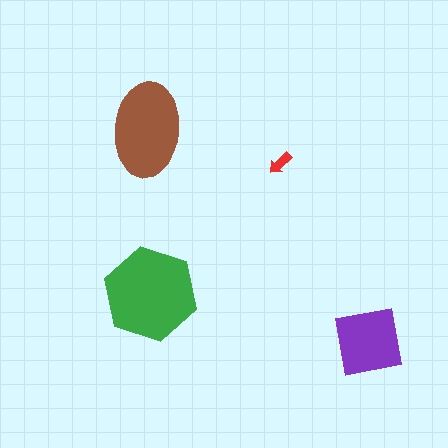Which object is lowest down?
The purple square is bottommost.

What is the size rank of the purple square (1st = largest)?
3rd.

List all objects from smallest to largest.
The red arrow, the purple square, the brown ellipse, the green hexagon.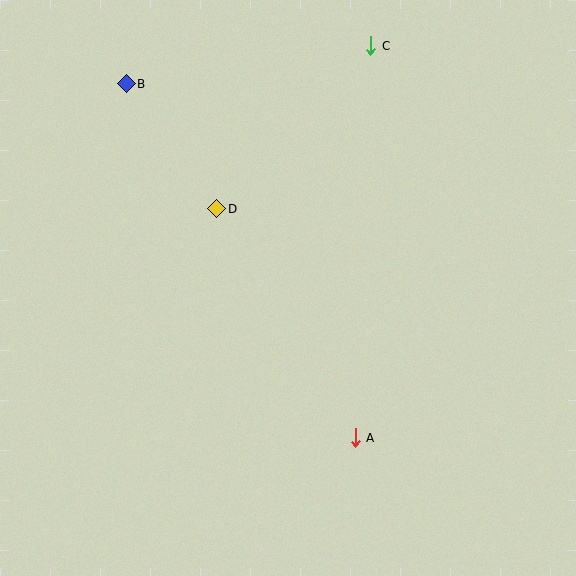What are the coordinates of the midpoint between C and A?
The midpoint between C and A is at (363, 242).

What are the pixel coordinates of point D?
Point D is at (217, 209).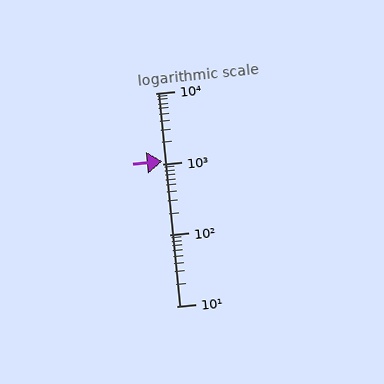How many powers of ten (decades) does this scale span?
The scale spans 3 decades, from 10 to 10000.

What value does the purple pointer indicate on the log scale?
The pointer indicates approximately 1100.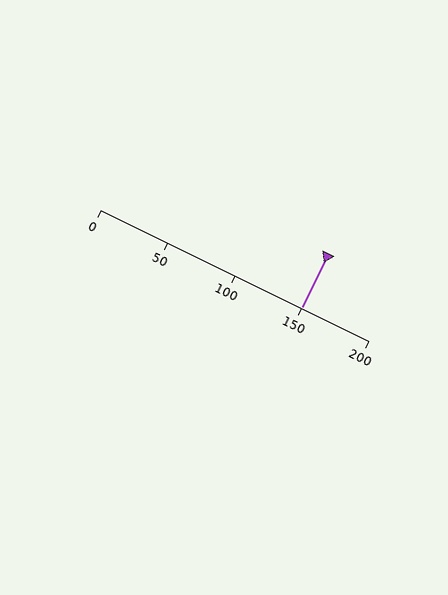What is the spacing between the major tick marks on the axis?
The major ticks are spaced 50 apart.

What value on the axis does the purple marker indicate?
The marker indicates approximately 150.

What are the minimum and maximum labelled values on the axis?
The axis runs from 0 to 200.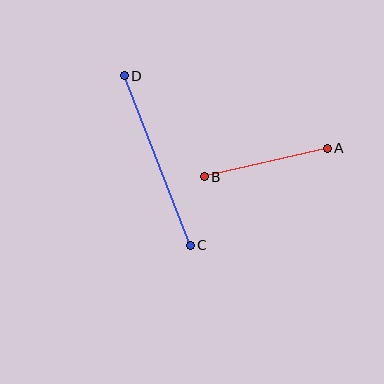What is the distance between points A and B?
The distance is approximately 126 pixels.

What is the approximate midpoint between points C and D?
The midpoint is at approximately (157, 161) pixels.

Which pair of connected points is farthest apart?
Points C and D are farthest apart.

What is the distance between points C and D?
The distance is approximately 181 pixels.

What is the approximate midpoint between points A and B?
The midpoint is at approximately (266, 163) pixels.